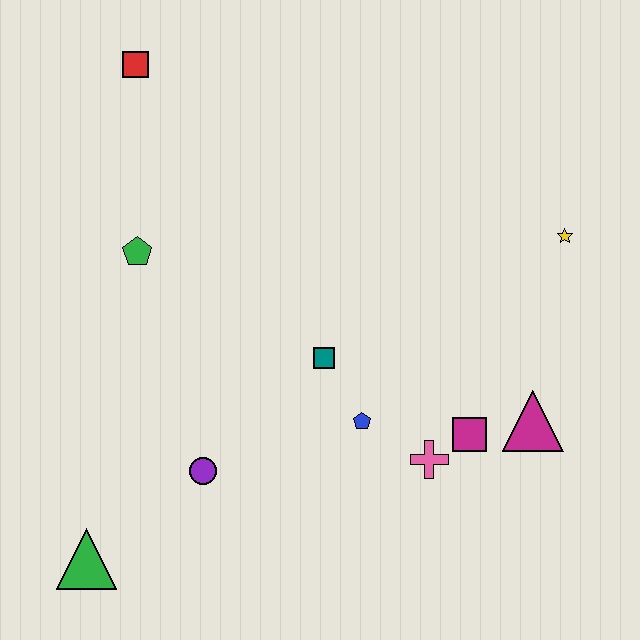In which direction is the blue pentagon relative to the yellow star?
The blue pentagon is to the left of the yellow star.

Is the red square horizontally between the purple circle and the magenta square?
No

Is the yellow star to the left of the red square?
No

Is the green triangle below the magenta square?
Yes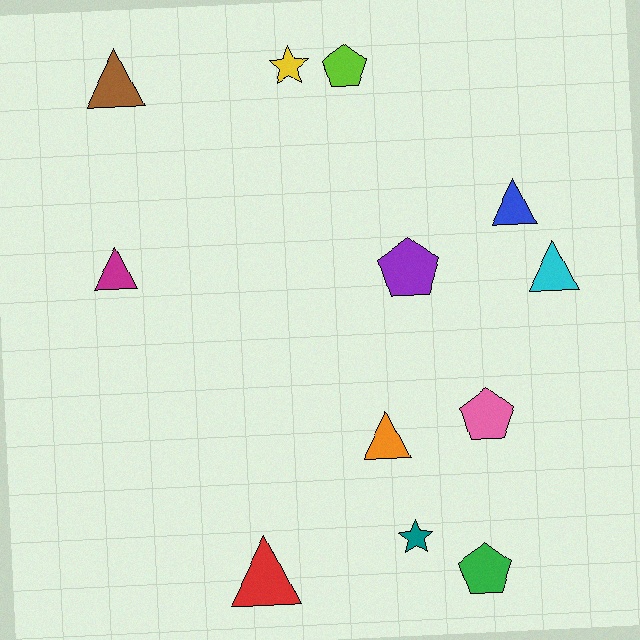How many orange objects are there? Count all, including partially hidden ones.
There is 1 orange object.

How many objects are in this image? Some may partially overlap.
There are 12 objects.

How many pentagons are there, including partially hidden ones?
There are 4 pentagons.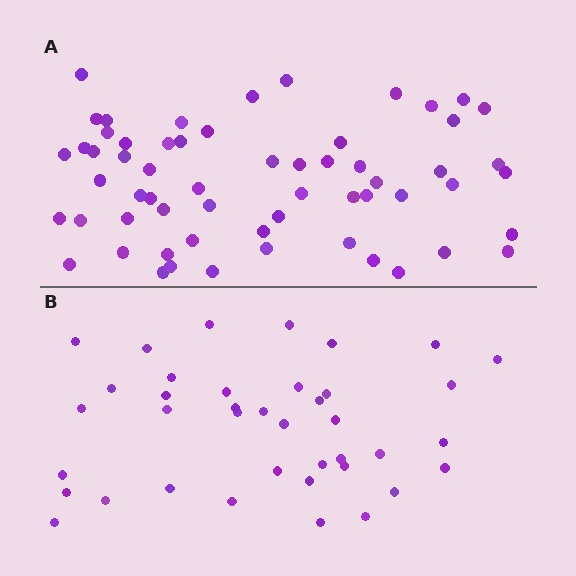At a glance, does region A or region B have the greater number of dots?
Region A (the top region) has more dots.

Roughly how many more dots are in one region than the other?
Region A has approximately 20 more dots than region B.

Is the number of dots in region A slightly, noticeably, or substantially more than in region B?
Region A has substantially more. The ratio is roughly 1.5 to 1.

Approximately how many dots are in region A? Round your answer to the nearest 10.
About 60 dots.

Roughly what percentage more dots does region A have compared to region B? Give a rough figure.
About 55% more.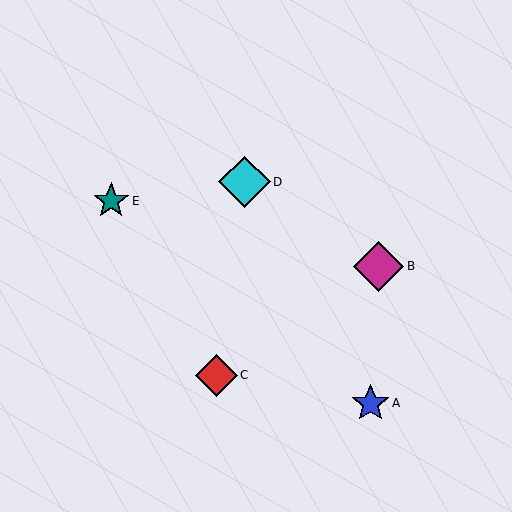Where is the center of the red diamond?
The center of the red diamond is at (216, 375).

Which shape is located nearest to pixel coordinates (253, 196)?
The cyan diamond (labeled D) at (245, 182) is nearest to that location.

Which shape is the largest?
The cyan diamond (labeled D) is the largest.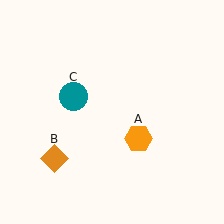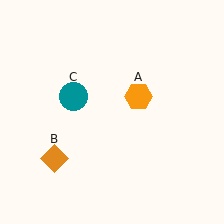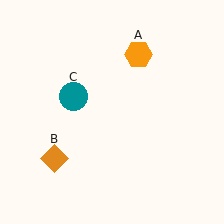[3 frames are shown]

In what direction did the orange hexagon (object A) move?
The orange hexagon (object A) moved up.